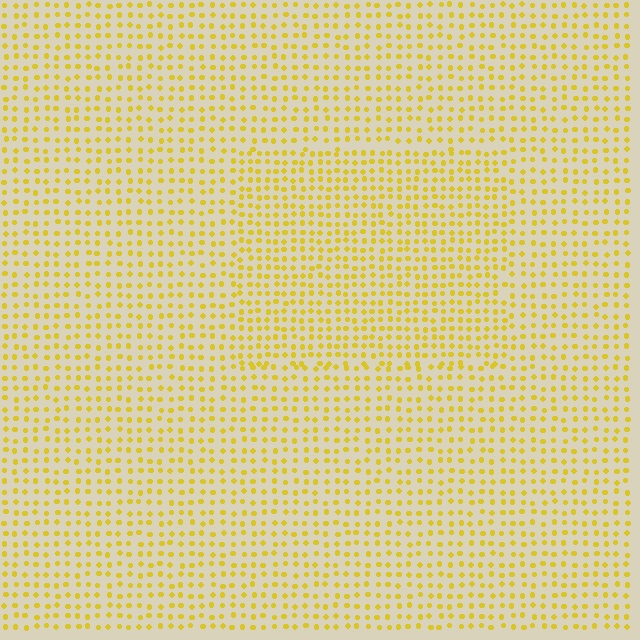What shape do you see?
I see a rectangle.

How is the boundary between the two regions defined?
The boundary is defined by a change in element density (approximately 1.4x ratio). All elements are the same color, size, and shape.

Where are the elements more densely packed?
The elements are more densely packed inside the rectangle boundary.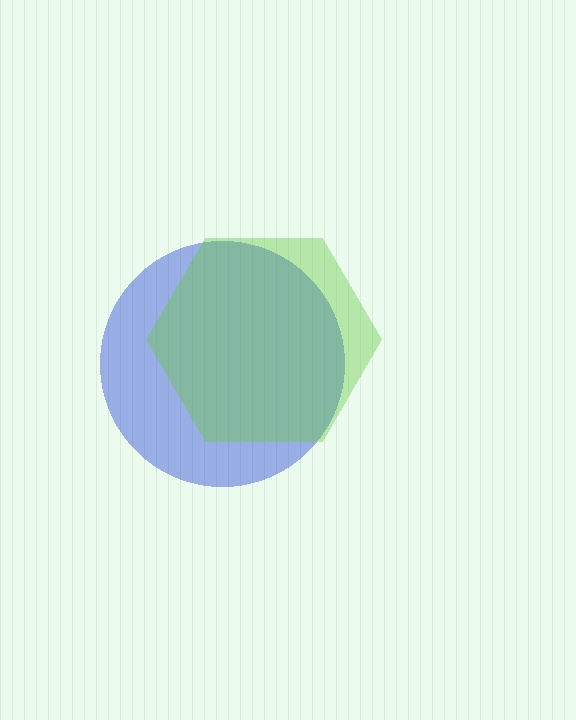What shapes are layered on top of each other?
The layered shapes are: a blue circle, a lime hexagon.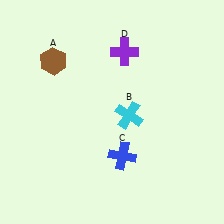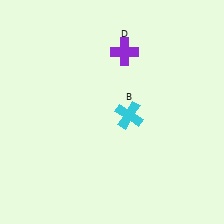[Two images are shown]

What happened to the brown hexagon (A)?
The brown hexagon (A) was removed in Image 2. It was in the top-left area of Image 1.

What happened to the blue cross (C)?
The blue cross (C) was removed in Image 2. It was in the bottom-right area of Image 1.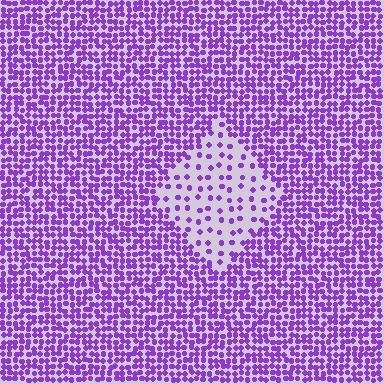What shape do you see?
I see a diamond.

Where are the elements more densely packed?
The elements are more densely packed outside the diamond boundary.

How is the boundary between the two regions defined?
The boundary is defined by a change in element density (approximately 2.9x ratio). All elements are the same color, size, and shape.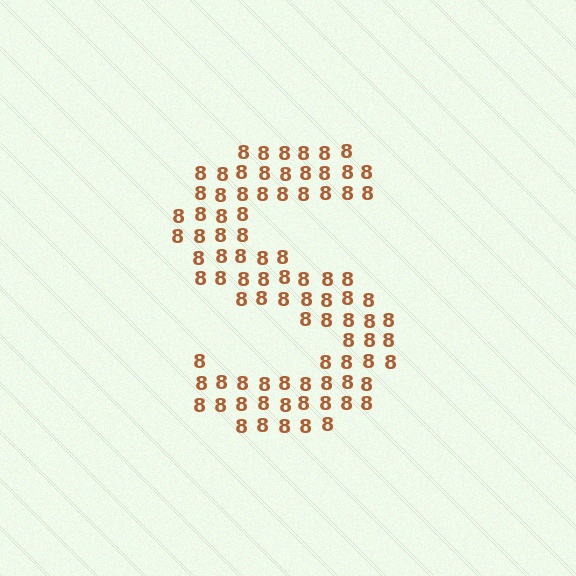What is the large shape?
The large shape is the letter S.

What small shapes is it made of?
It is made of small digit 8's.